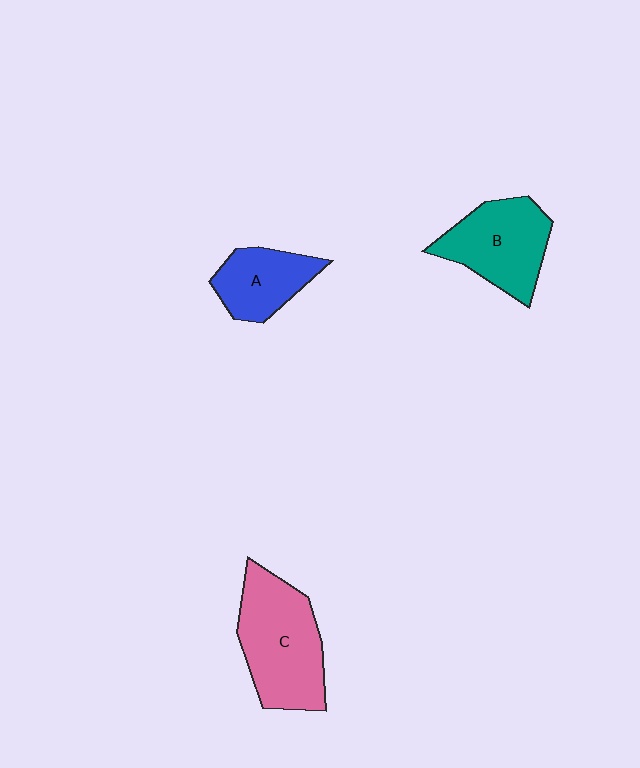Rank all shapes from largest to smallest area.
From largest to smallest: C (pink), B (teal), A (blue).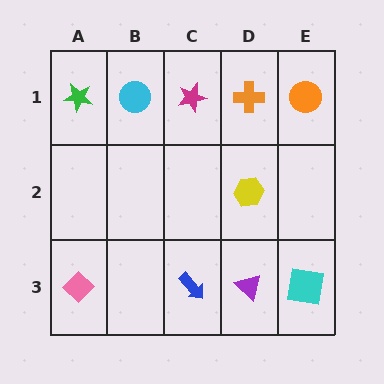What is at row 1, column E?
An orange circle.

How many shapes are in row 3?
4 shapes.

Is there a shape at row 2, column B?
No, that cell is empty.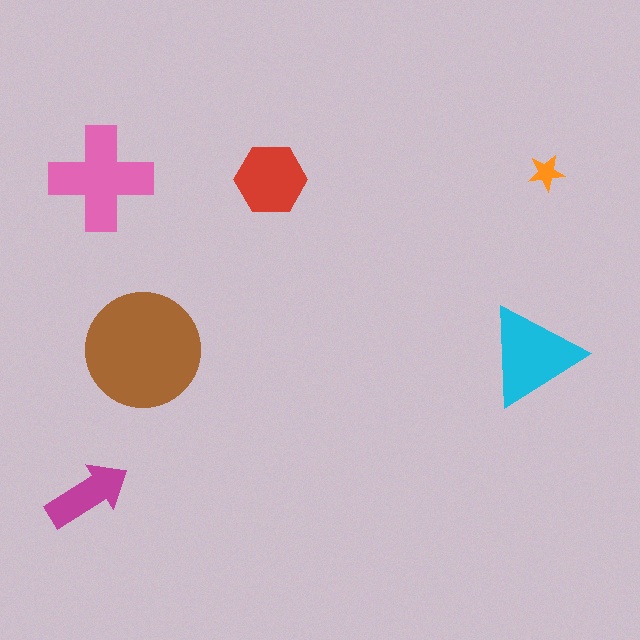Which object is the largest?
The brown circle.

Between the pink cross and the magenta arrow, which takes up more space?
The pink cross.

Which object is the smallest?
The orange star.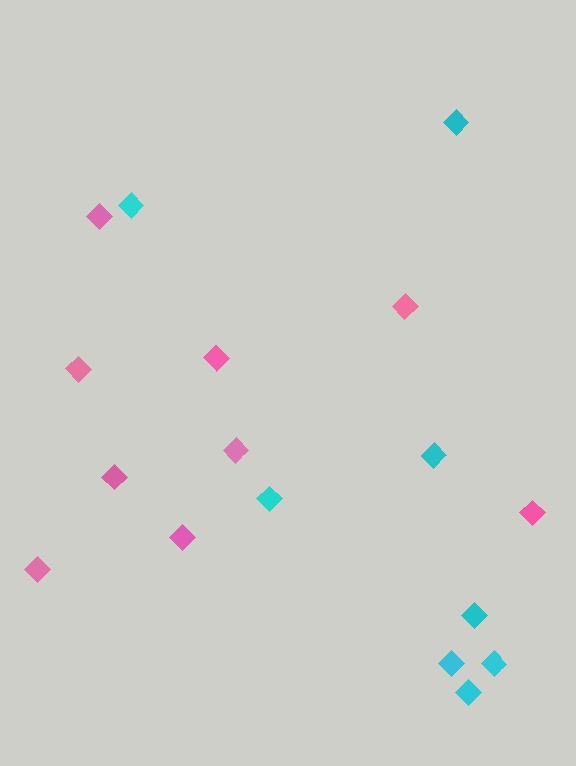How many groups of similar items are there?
There are 2 groups: one group of cyan diamonds (8) and one group of pink diamonds (9).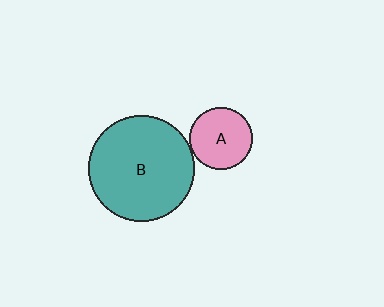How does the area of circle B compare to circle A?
Approximately 2.9 times.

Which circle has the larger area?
Circle B (teal).